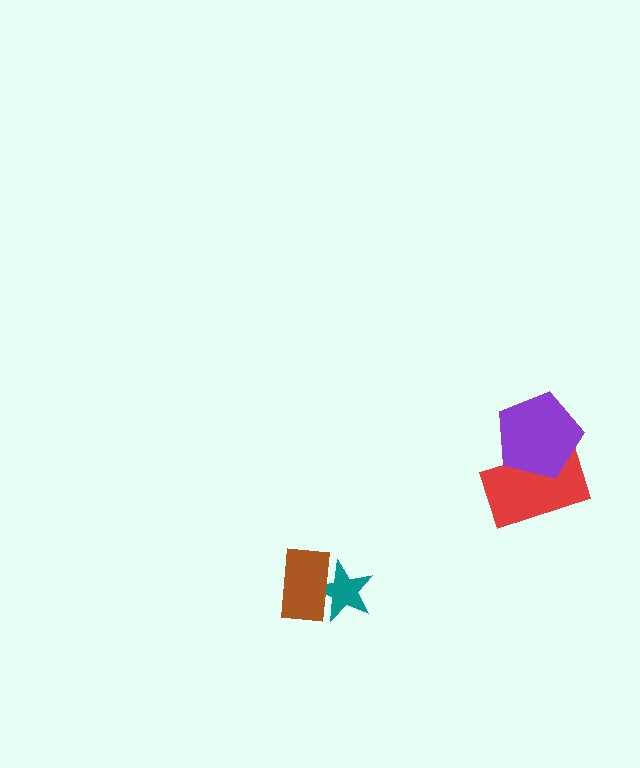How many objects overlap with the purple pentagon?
1 object overlaps with the purple pentagon.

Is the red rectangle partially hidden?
Yes, it is partially covered by another shape.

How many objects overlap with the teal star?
1 object overlaps with the teal star.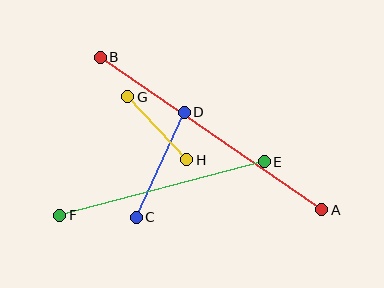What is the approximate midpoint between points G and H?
The midpoint is at approximately (157, 128) pixels.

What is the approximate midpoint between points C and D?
The midpoint is at approximately (160, 165) pixels.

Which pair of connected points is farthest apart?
Points A and B are farthest apart.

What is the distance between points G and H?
The distance is approximately 86 pixels.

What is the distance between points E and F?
The distance is approximately 211 pixels.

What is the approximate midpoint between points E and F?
The midpoint is at approximately (162, 189) pixels.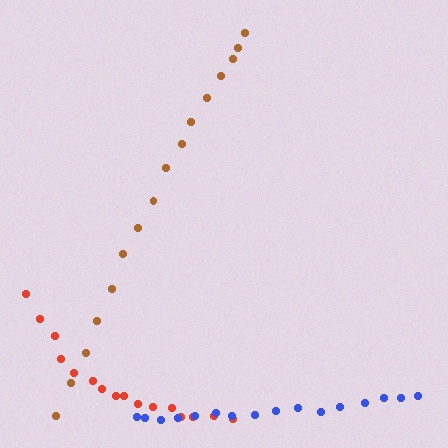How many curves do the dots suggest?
There are 3 distinct paths.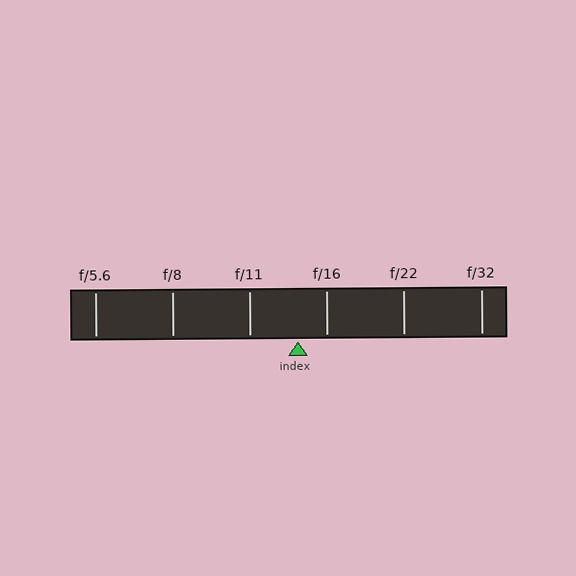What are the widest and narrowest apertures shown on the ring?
The widest aperture shown is f/5.6 and the narrowest is f/32.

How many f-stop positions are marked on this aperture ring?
There are 6 f-stop positions marked.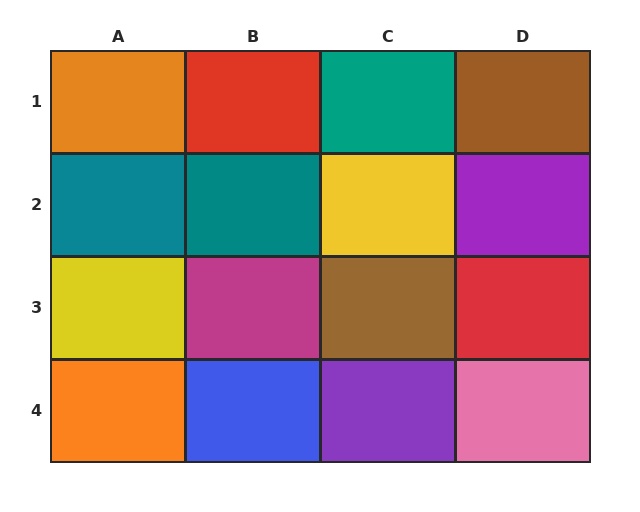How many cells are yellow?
2 cells are yellow.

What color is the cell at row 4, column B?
Blue.